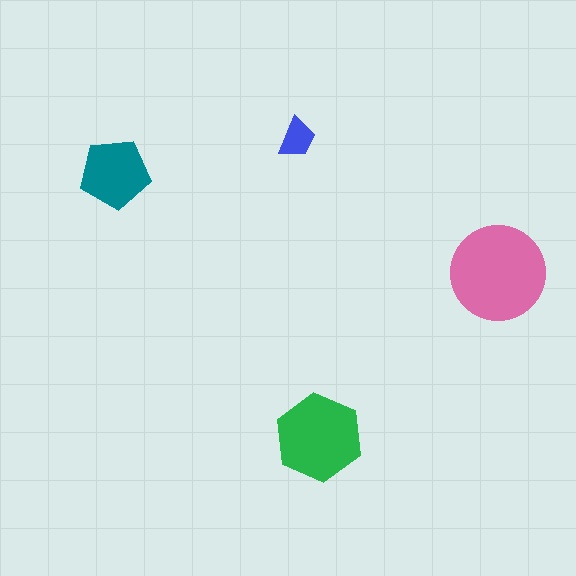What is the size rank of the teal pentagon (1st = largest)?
3rd.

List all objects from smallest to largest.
The blue trapezoid, the teal pentagon, the green hexagon, the pink circle.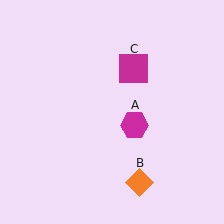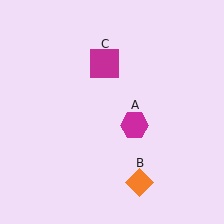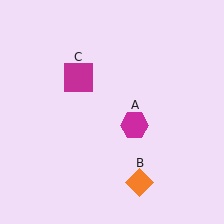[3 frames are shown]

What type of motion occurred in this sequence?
The magenta square (object C) rotated counterclockwise around the center of the scene.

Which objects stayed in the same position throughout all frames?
Magenta hexagon (object A) and orange diamond (object B) remained stationary.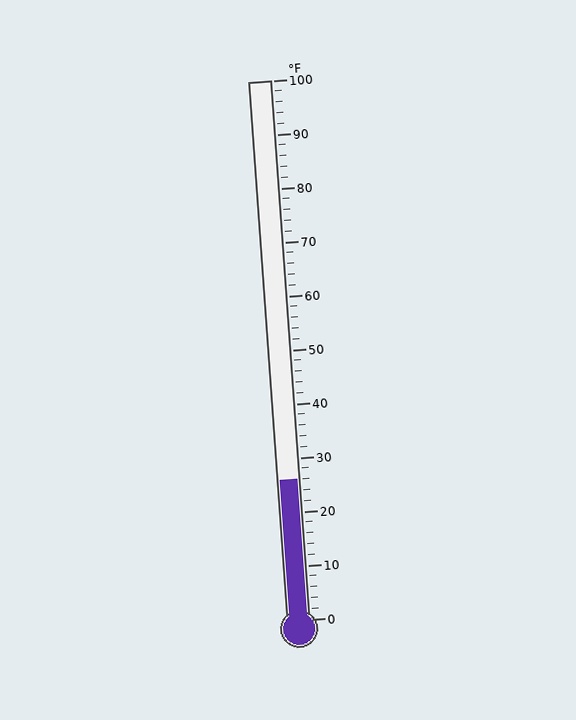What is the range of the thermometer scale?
The thermometer scale ranges from 0°F to 100°F.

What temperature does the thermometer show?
The thermometer shows approximately 26°F.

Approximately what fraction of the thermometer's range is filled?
The thermometer is filled to approximately 25% of its range.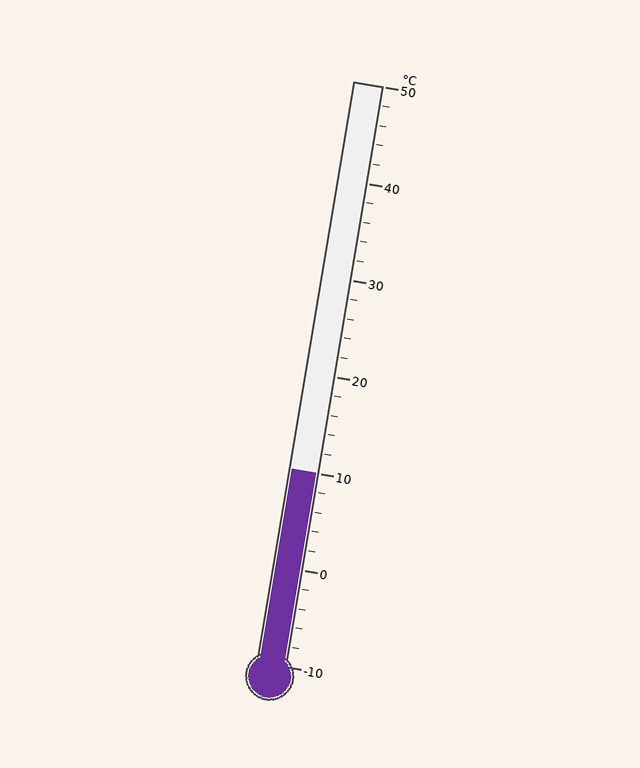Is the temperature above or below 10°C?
The temperature is at 10°C.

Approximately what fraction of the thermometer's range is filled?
The thermometer is filled to approximately 35% of its range.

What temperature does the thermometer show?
The thermometer shows approximately 10°C.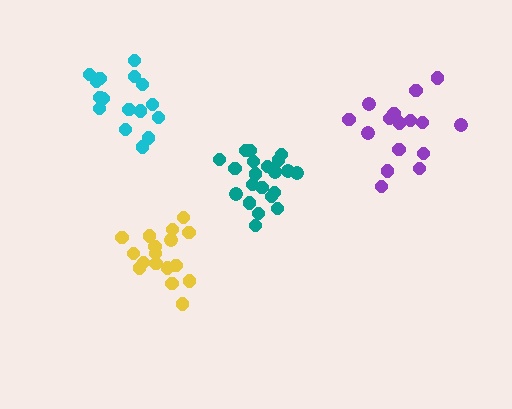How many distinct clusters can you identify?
There are 4 distinct clusters.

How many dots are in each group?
Group 1: 16 dots, Group 2: 17 dots, Group 3: 17 dots, Group 4: 21 dots (71 total).